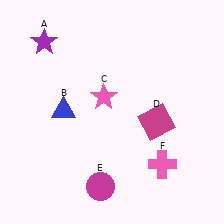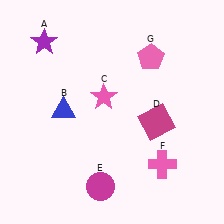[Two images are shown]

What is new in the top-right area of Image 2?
A pink pentagon (G) was added in the top-right area of Image 2.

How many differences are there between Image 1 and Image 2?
There is 1 difference between the two images.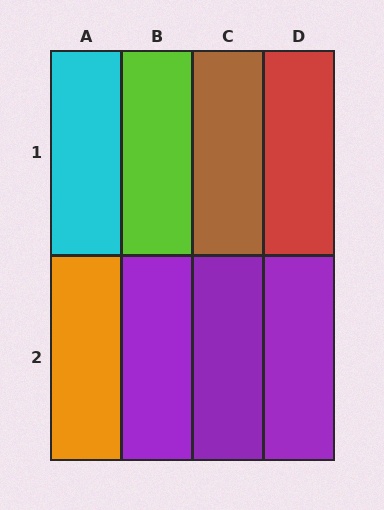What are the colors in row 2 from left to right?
Orange, purple, purple, purple.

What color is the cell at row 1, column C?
Brown.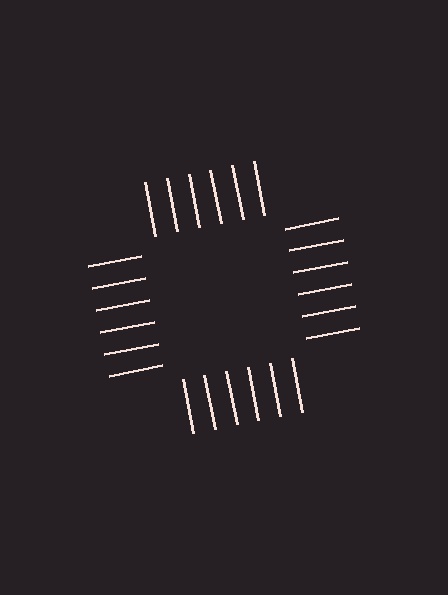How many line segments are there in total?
24 — 6 along each of the 4 edges.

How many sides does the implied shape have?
4 sides — the line-ends trace a square.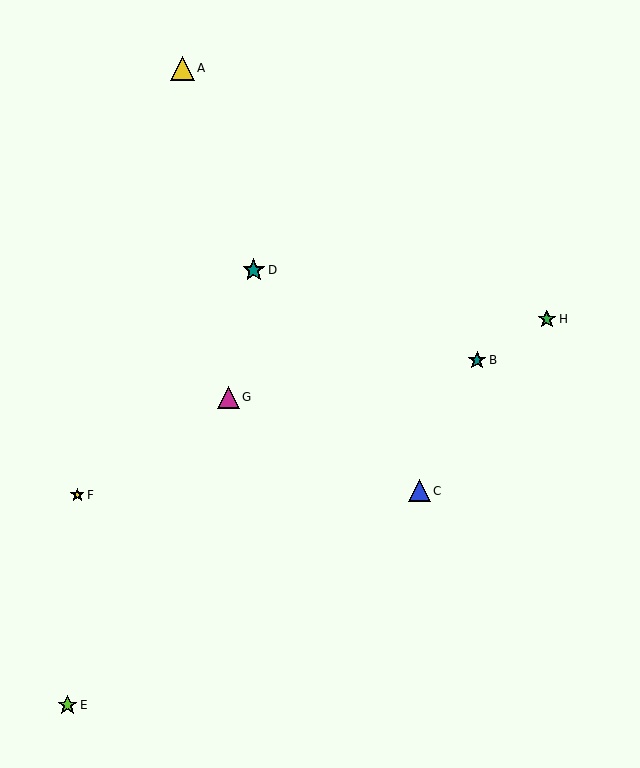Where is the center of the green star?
The center of the green star is at (547, 319).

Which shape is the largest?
The yellow triangle (labeled A) is the largest.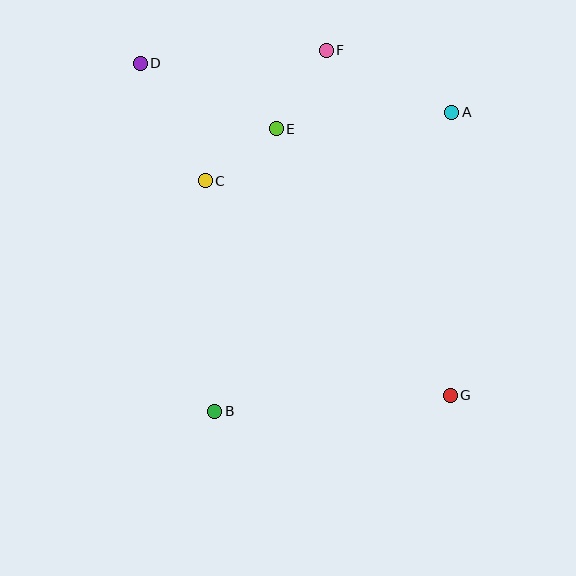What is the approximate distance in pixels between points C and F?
The distance between C and F is approximately 178 pixels.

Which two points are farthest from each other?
Points D and G are farthest from each other.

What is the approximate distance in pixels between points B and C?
The distance between B and C is approximately 231 pixels.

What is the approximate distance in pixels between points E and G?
The distance between E and G is approximately 319 pixels.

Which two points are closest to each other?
Points C and E are closest to each other.